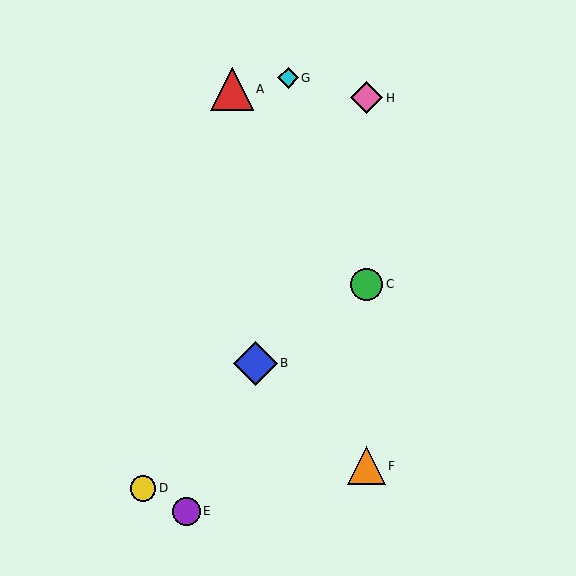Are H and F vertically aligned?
Yes, both are at x≈367.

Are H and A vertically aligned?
No, H is at x≈367 and A is at x≈232.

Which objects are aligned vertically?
Objects C, F, H are aligned vertically.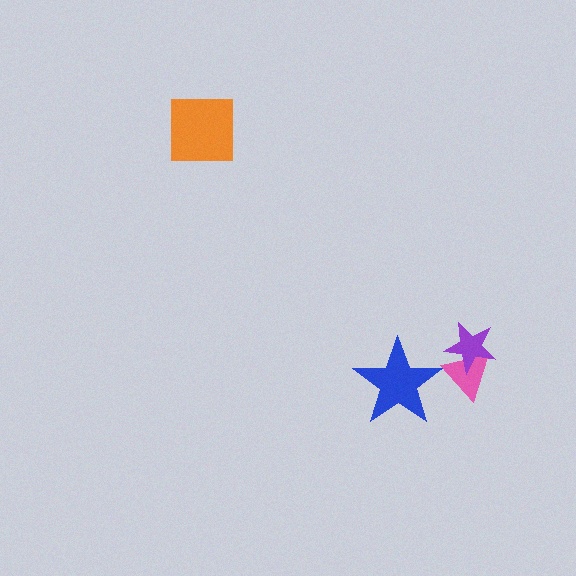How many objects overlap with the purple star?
1 object overlaps with the purple star.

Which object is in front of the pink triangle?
The purple star is in front of the pink triangle.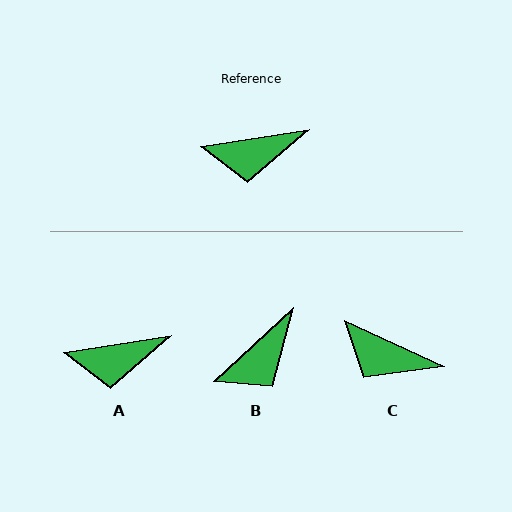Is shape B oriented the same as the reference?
No, it is off by about 34 degrees.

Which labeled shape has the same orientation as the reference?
A.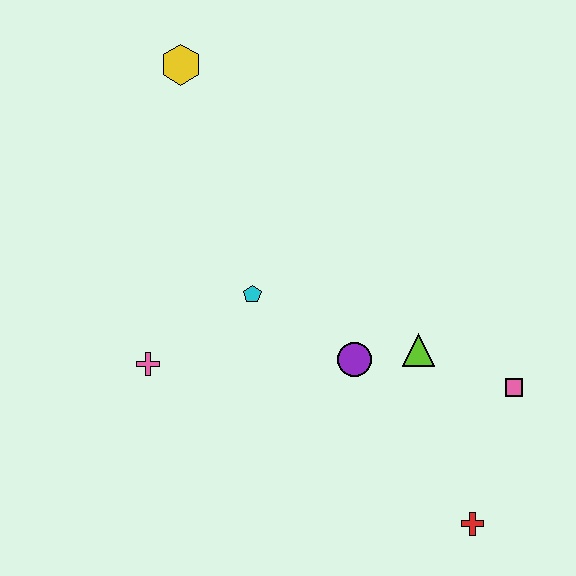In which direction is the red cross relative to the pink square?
The red cross is below the pink square.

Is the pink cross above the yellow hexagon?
No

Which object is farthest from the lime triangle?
The yellow hexagon is farthest from the lime triangle.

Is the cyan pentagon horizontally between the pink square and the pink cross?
Yes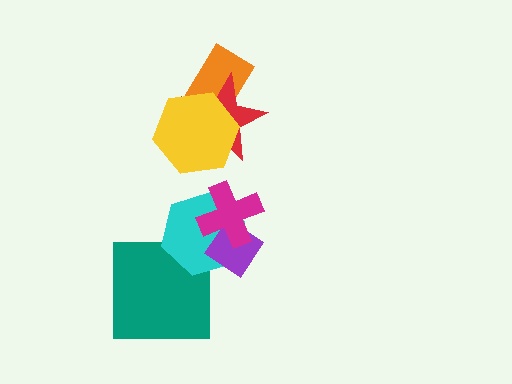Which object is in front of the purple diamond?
The magenta cross is in front of the purple diamond.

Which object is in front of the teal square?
The cyan hexagon is in front of the teal square.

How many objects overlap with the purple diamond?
2 objects overlap with the purple diamond.